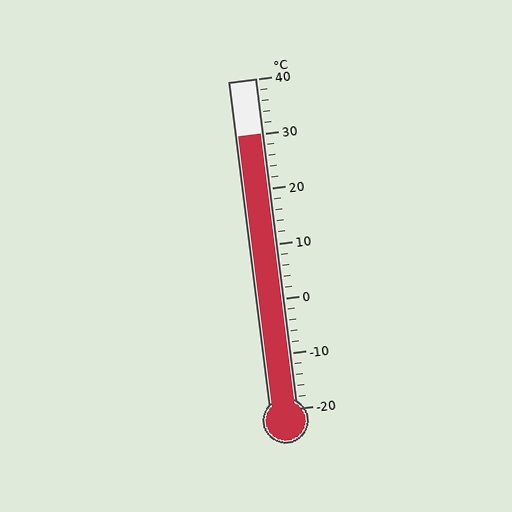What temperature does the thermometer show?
The thermometer shows approximately 30°C.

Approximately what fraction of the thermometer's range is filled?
The thermometer is filled to approximately 85% of its range.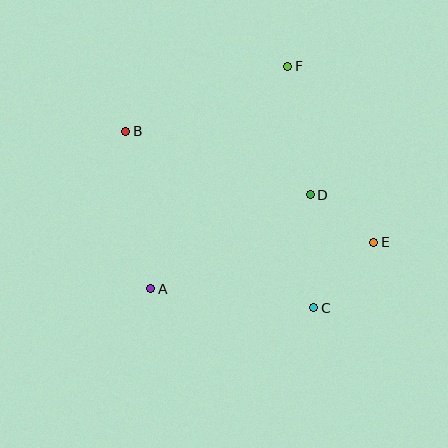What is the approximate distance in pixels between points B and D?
The distance between B and D is approximately 195 pixels.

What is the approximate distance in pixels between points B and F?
The distance between B and F is approximately 174 pixels.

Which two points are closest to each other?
Points D and E are closest to each other.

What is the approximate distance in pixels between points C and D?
The distance between C and D is approximately 113 pixels.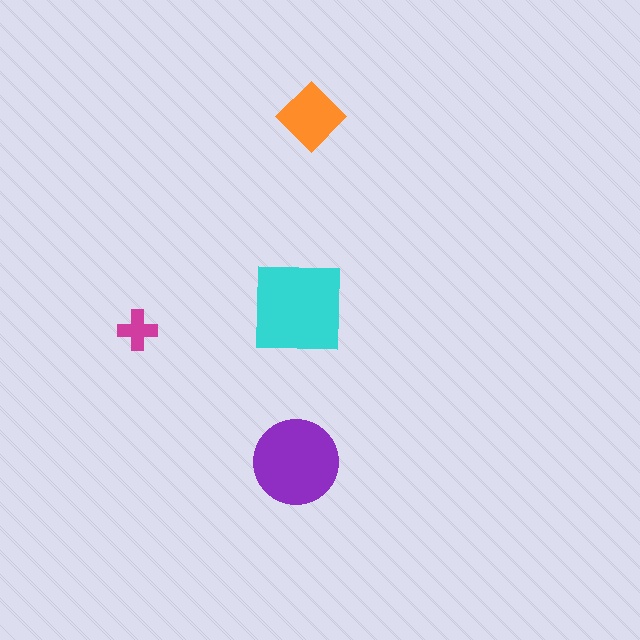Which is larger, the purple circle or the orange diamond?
The purple circle.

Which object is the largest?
The cyan square.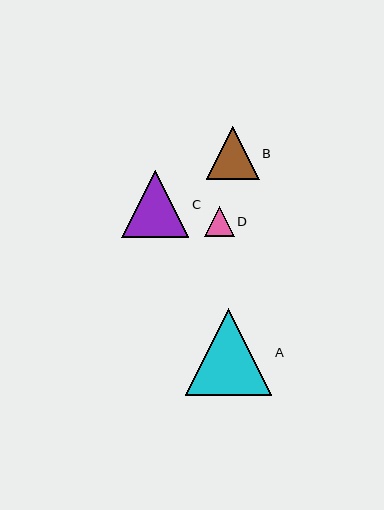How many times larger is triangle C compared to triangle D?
Triangle C is approximately 2.2 times the size of triangle D.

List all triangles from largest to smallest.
From largest to smallest: A, C, B, D.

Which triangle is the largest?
Triangle A is the largest with a size of approximately 87 pixels.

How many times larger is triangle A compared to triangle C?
Triangle A is approximately 1.3 times the size of triangle C.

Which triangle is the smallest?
Triangle D is the smallest with a size of approximately 30 pixels.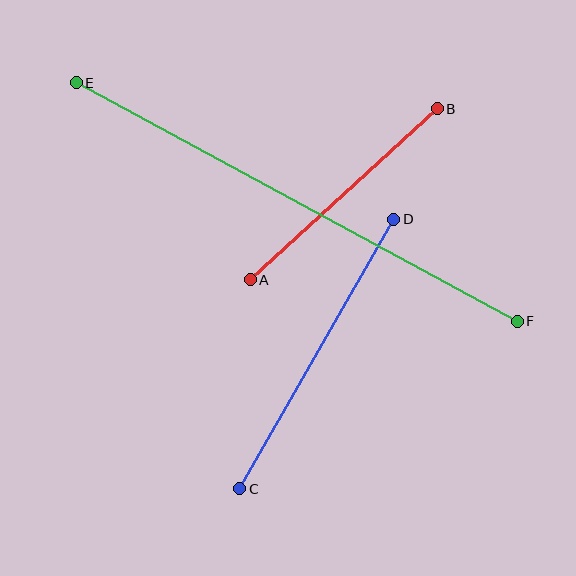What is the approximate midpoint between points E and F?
The midpoint is at approximately (297, 202) pixels.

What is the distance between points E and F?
The distance is approximately 501 pixels.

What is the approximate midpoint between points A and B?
The midpoint is at approximately (344, 194) pixels.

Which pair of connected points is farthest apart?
Points E and F are farthest apart.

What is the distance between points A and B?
The distance is approximately 254 pixels.